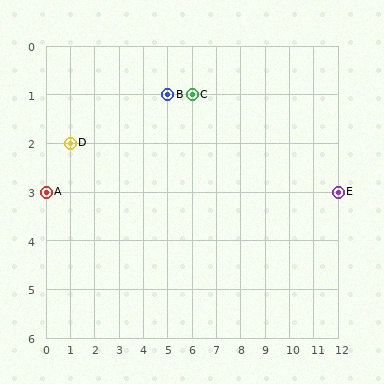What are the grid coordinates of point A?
Point A is at grid coordinates (0, 3).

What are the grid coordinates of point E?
Point E is at grid coordinates (12, 3).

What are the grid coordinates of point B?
Point B is at grid coordinates (5, 1).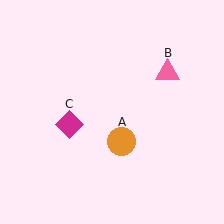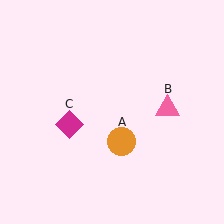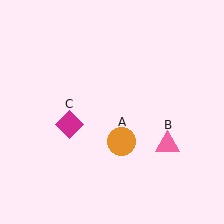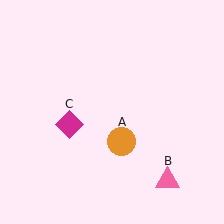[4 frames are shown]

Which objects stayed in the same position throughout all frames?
Orange circle (object A) and magenta diamond (object C) remained stationary.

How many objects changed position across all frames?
1 object changed position: pink triangle (object B).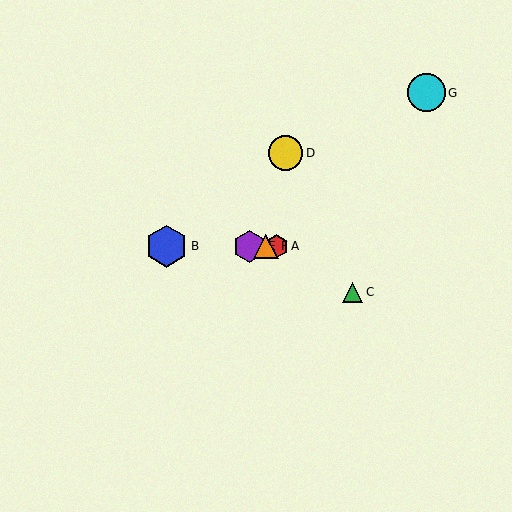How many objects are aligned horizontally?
4 objects (A, B, E, F) are aligned horizontally.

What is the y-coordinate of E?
Object E is at y≈246.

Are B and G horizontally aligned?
No, B is at y≈246 and G is at y≈93.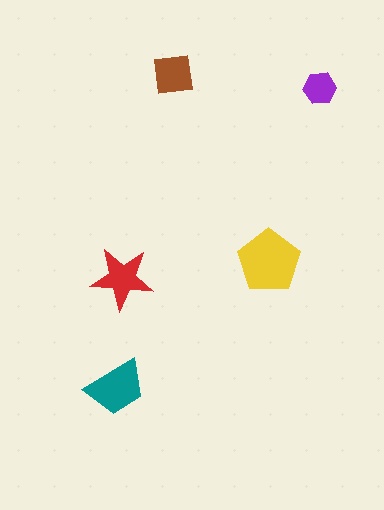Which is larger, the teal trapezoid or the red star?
The teal trapezoid.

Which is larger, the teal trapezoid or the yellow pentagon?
The yellow pentagon.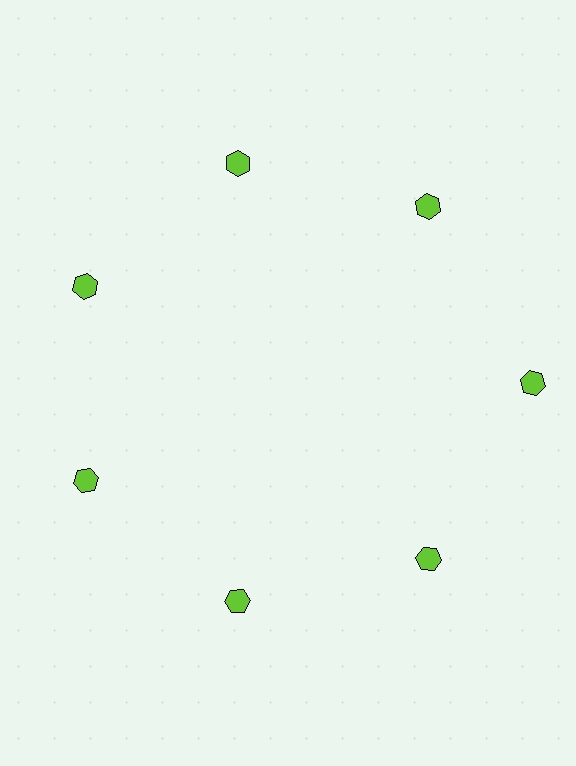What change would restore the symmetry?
The symmetry would be restored by moving it inward, back onto the ring so that all 7 hexagons sit at equal angles and equal distance from the center.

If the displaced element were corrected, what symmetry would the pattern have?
It would have 7-fold rotational symmetry — the pattern would map onto itself every 51 degrees.